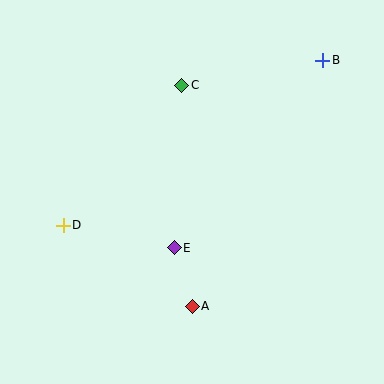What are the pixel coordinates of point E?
Point E is at (174, 248).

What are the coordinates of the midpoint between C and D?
The midpoint between C and D is at (123, 155).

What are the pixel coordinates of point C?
Point C is at (182, 85).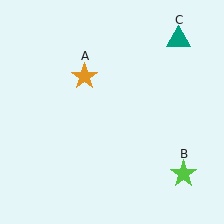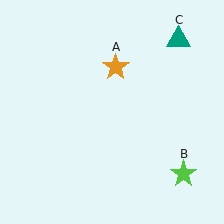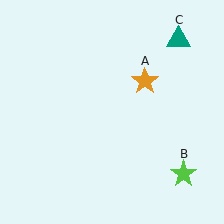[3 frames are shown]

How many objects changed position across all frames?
1 object changed position: orange star (object A).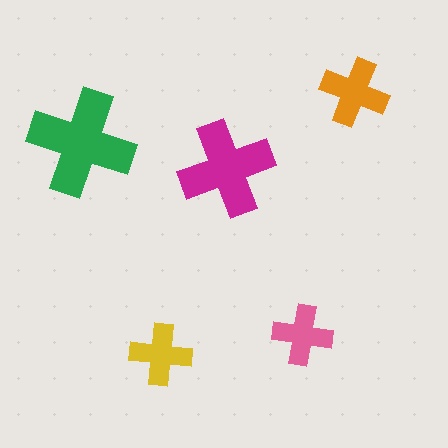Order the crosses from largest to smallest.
the green one, the magenta one, the orange one, the yellow one, the pink one.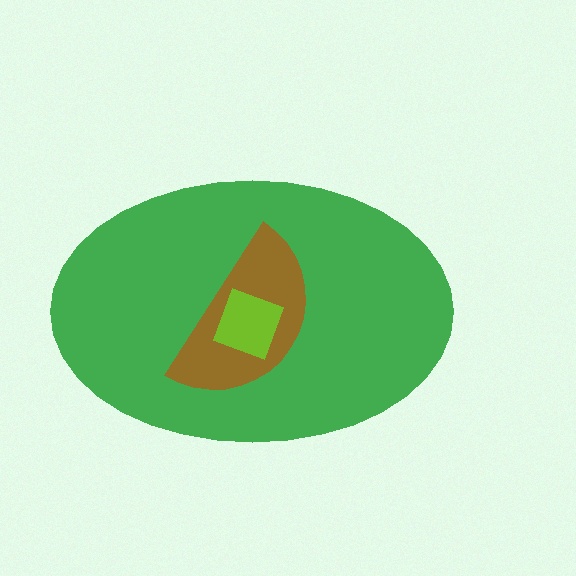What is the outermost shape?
The green ellipse.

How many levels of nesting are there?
3.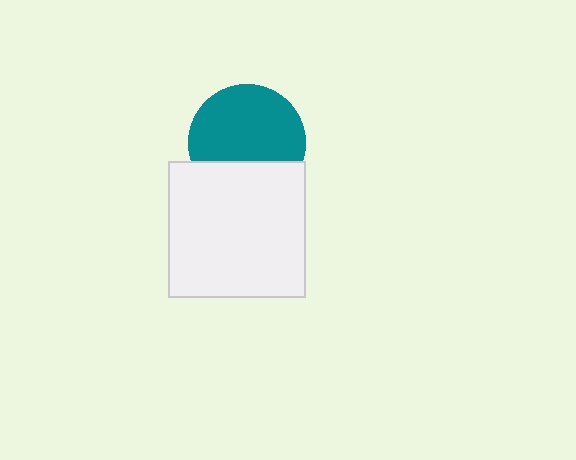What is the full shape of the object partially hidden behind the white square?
The partially hidden object is a teal circle.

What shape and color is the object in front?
The object in front is a white square.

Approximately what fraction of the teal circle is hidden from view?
Roughly 30% of the teal circle is hidden behind the white square.